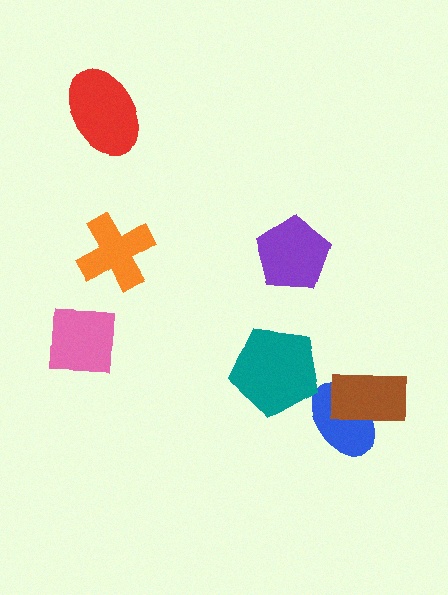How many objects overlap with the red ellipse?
0 objects overlap with the red ellipse.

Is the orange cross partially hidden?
No, no other shape covers it.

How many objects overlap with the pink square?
0 objects overlap with the pink square.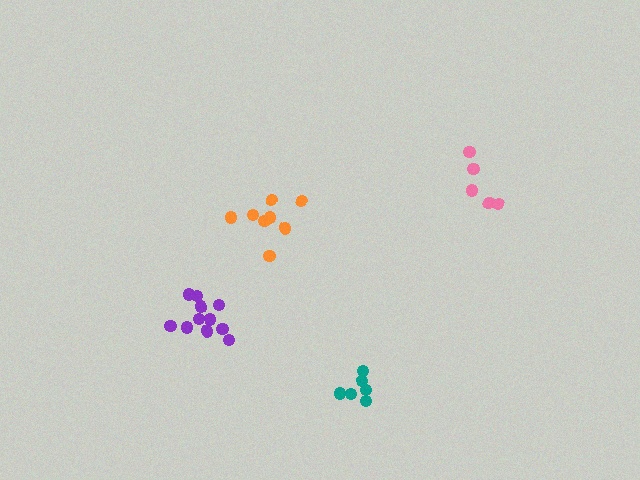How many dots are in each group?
Group 1: 11 dots, Group 2: 6 dots, Group 3: 8 dots, Group 4: 5 dots (30 total).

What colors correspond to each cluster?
The clusters are colored: purple, teal, orange, pink.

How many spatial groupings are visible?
There are 4 spatial groupings.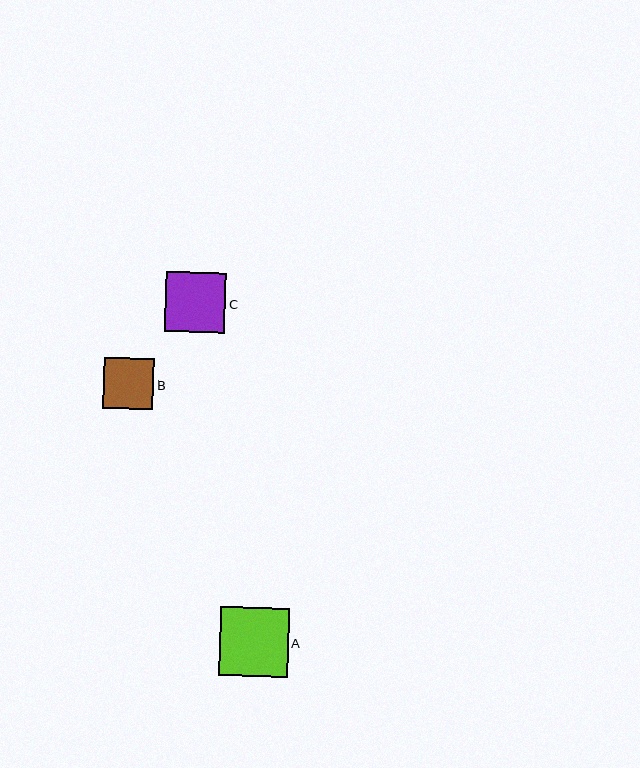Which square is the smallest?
Square B is the smallest with a size of approximately 51 pixels.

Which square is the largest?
Square A is the largest with a size of approximately 69 pixels.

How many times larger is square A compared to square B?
Square A is approximately 1.4 times the size of square B.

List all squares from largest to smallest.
From largest to smallest: A, C, B.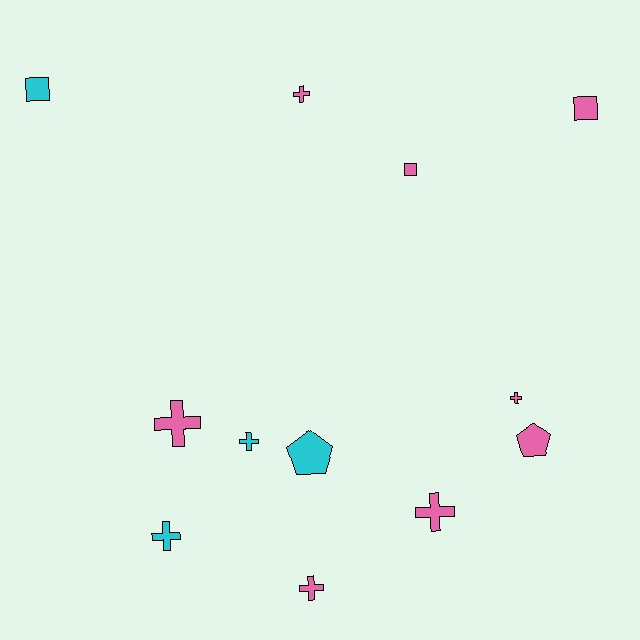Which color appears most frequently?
Pink, with 8 objects.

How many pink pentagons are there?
There is 1 pink pentagon.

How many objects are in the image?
There are 12 objects.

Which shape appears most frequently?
Cross, with 7 objects.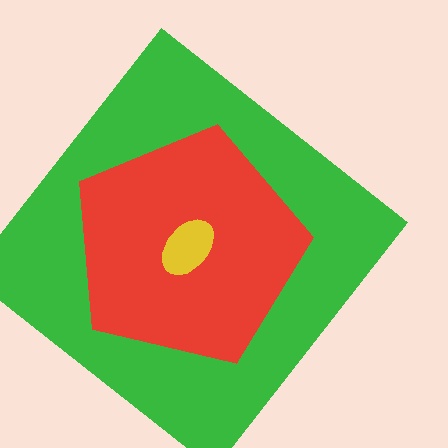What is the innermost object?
The yellow ellipse.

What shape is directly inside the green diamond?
The red pentagon.